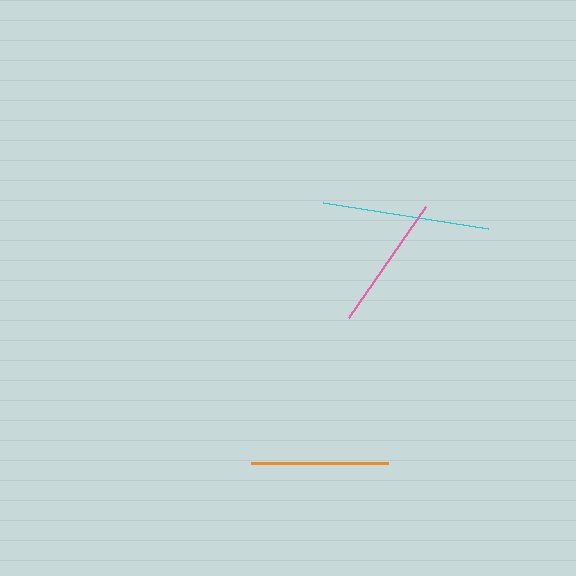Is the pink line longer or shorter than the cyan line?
The cyan line is longer than the pink line.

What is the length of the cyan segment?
The cyan segment is approximately 167 pixels long.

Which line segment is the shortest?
The pink line is the shortest at approximately 136 pixels.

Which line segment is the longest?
The cyan line is the longest at approximately 167 pixels.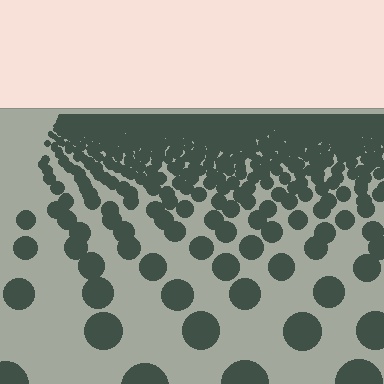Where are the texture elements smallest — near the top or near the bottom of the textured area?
Near the top.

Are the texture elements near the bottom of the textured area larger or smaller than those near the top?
Larger. Near the bottom, elements are closer to the viewer and appear at a bigger on-screen size.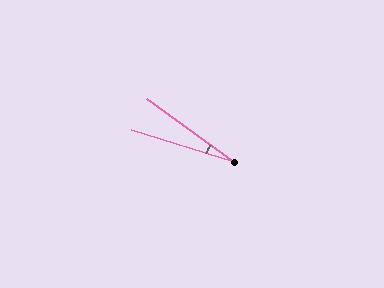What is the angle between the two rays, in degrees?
Approximately 18 degrees.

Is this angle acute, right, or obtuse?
It is acute.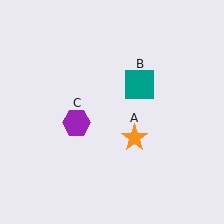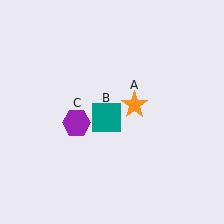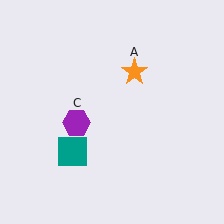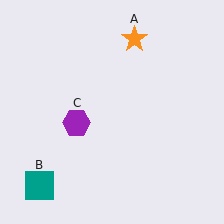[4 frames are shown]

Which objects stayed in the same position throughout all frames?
Purple hexagon (object C) remained stationary.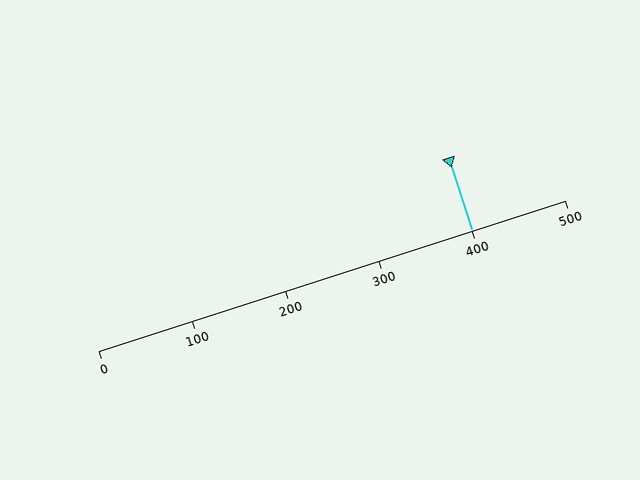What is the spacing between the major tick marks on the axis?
The major ticks are spaced 100 apart.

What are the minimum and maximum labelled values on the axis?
The axis runs from 0 to 500.